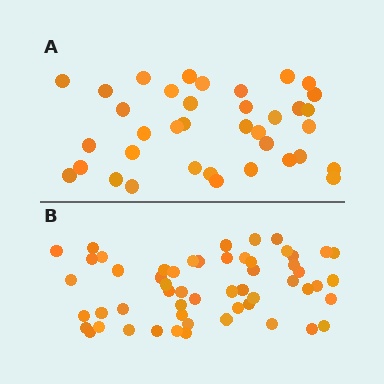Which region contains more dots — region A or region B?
Region B (the bottom region) has more dots.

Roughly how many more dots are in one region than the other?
Region B has approximately 20 more dots than region A.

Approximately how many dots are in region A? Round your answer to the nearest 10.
About 40 dots. (The exact count is 37, which rounds to 40.)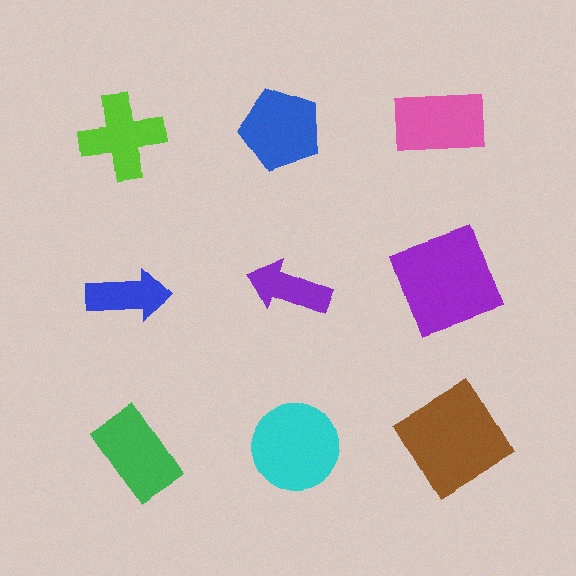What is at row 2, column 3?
A purple square.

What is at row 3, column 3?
A brown diamond.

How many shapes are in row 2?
3 shapes.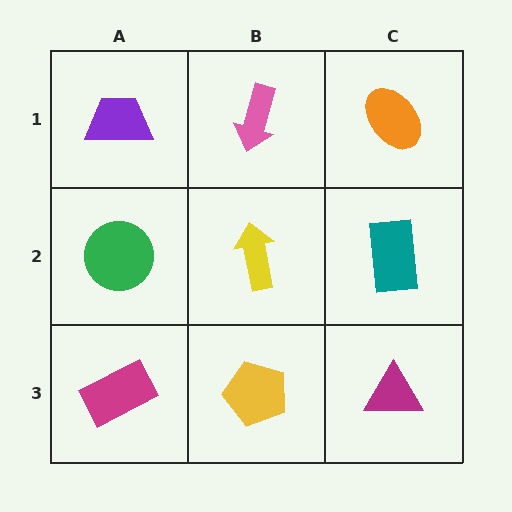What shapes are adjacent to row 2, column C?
An orange ellipse (row 1, column C), a magenta triangle (row 3, column C), a yellow arrow (row 2, column B).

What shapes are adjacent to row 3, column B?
A yellow arrow (row 2, column B), a magenta rectangle (row 3, column A), a magenta triangle (row 3, column C).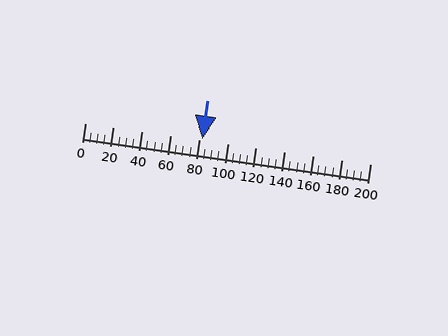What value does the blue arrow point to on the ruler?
The blue arrow points to approximately 82.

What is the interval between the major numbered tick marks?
The major tick marks are spaced 20 units apart.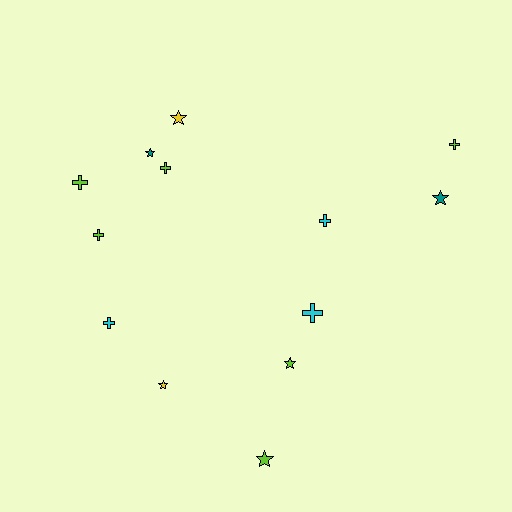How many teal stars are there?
There are 2 teal stars.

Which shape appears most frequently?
Cross, with 7 objects.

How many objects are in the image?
There are 13 objects.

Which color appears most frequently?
Lime, with 6 objects.